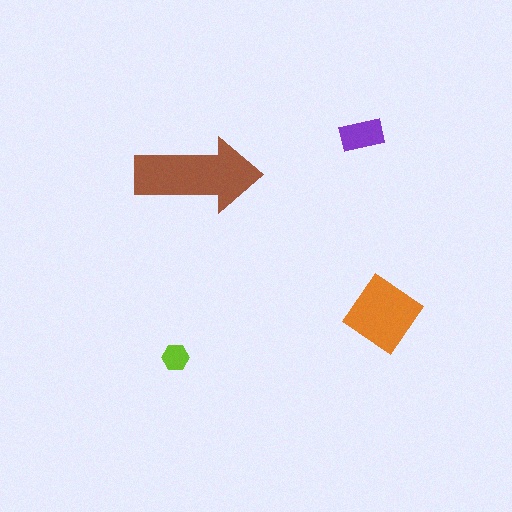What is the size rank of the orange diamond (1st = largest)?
2nd.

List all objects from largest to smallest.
The brown arrow, the orange diamond, the purple rectangle, the lime hexagon.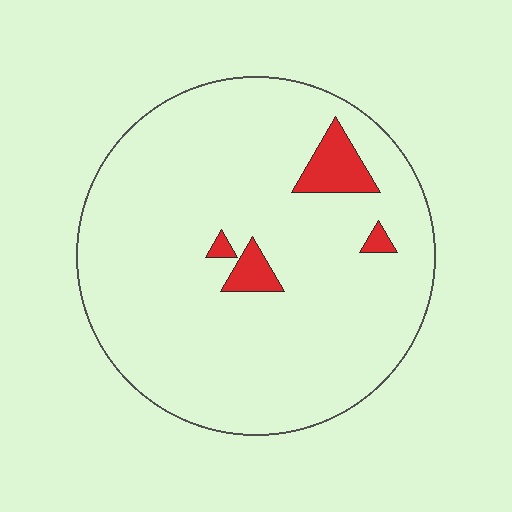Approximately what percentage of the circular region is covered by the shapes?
Approximately 5%.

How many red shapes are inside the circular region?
4.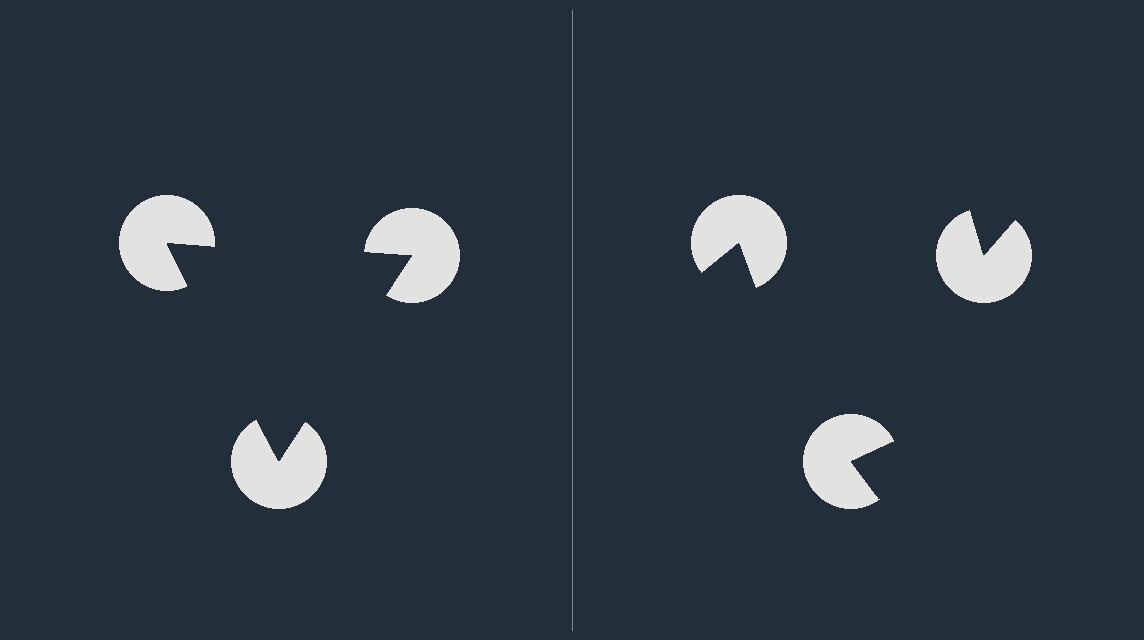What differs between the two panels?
The pac-man discs are positioned identically on both sides; only the wedge orientations differ. On the left they align to a triangle; on the right they are misaligned.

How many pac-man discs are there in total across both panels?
6 — 3 on each side.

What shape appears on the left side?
An illusory triangle.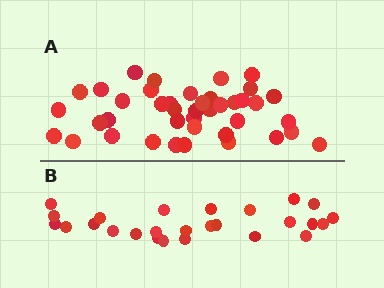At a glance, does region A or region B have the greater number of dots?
Region A (the top region) has more dots.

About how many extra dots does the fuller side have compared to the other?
Region A has approximately 15 more dots than region B.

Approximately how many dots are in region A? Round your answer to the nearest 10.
About 40 dots. (The exact count is 41, which rounds to 40.)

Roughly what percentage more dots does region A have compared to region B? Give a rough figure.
About 60% more.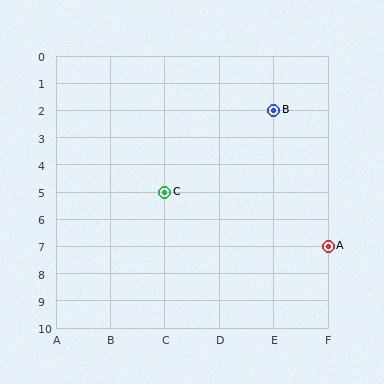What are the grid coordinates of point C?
Point C is at grid coordinates (C, 5).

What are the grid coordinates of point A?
Point A is at grid coordinates (F, 7).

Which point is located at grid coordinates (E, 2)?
Point B is at (E, 2).